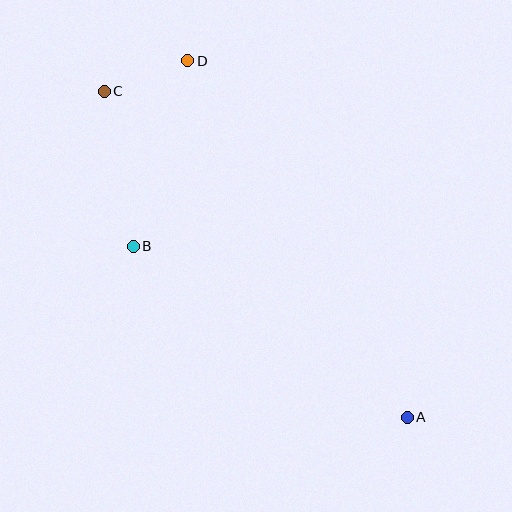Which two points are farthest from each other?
Points A and C are farthest from each other.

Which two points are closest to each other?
Points C and D are closest to each other.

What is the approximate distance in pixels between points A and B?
The distance between A and B is approximately 323 pixels.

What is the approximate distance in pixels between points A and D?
The distance between A and D is approximately 419 pixels.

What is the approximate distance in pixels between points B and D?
The distance between B and D is approximately 193 pixels.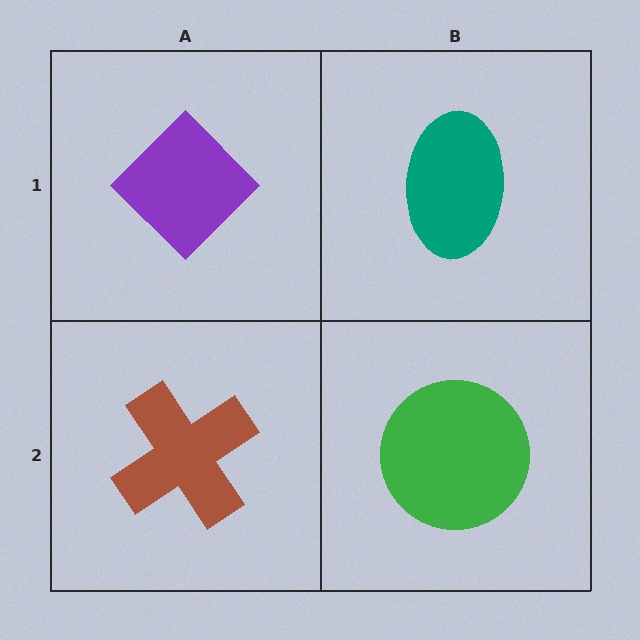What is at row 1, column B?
A teal ellipse.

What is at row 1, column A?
A purple diamond.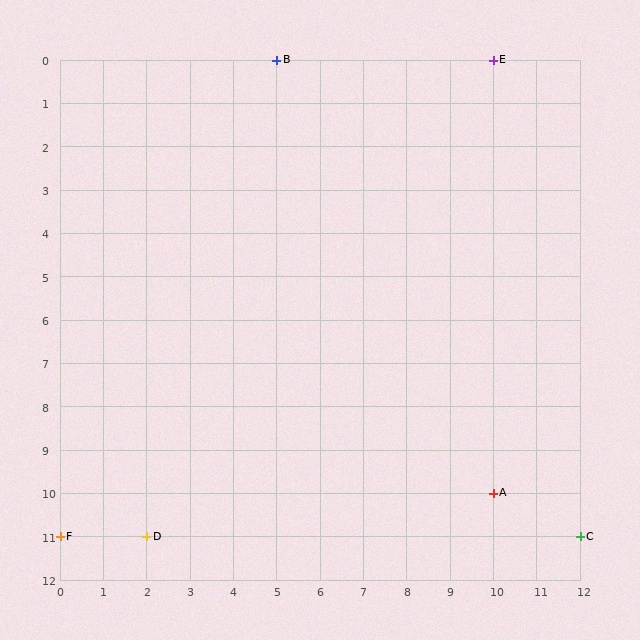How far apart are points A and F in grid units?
Points A and F are 10 columns and 1 row apart (about 10.0 grid units diagonally).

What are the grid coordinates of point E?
Point E is at grid coordinates (10, 0).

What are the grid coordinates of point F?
Point F is at grid coordinates (0, 11).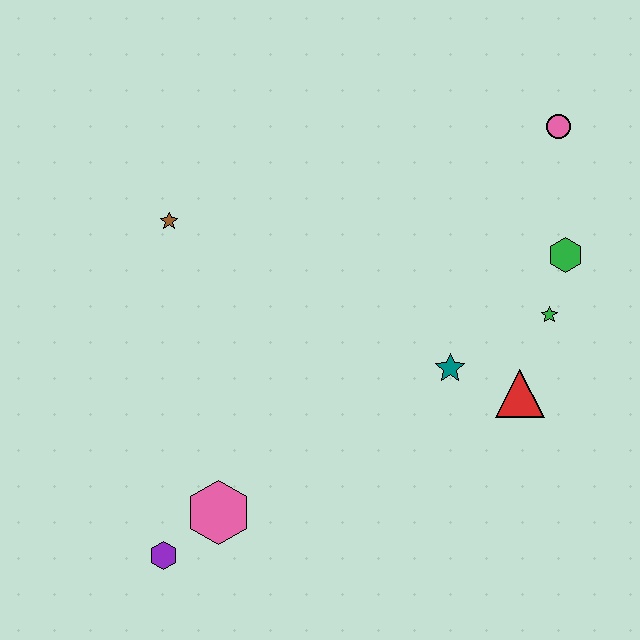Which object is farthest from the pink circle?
The purple hexagon is farthest from the pink circle.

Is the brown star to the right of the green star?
No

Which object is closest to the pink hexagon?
The purple hexagon is closest to the pink hexagon.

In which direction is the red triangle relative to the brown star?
The red triangle is to the right of the brown star.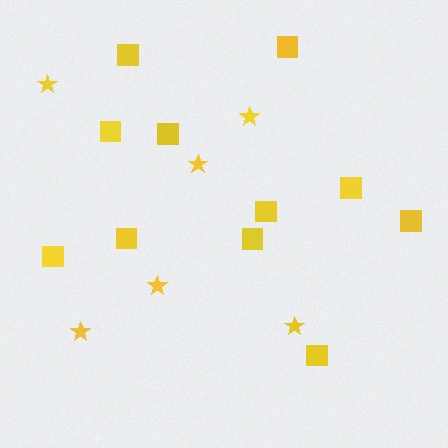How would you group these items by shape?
There are 2 groups: one group of stars (6) and one group of squares (11).